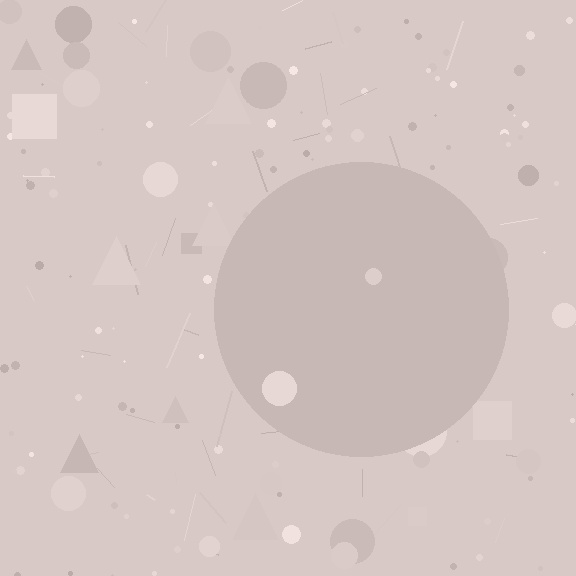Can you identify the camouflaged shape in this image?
The camouflaged shape is a circle.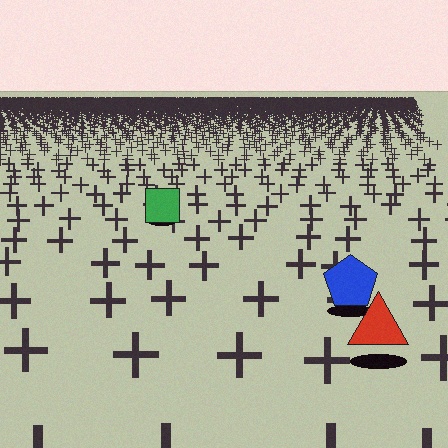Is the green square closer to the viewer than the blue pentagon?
No. The blue pentagon is closer — you can tell from the texture gradient: the ground texture is coarser near it.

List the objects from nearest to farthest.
From nearest to farthest: the red triangle, the blue pentagon, the green square.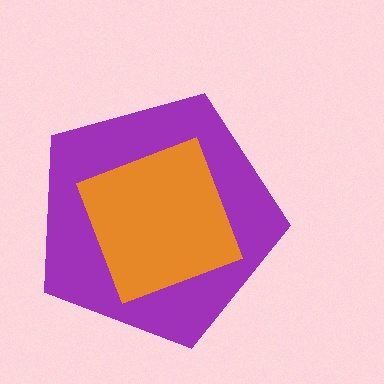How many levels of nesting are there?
2.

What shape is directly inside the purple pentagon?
The orange diamond.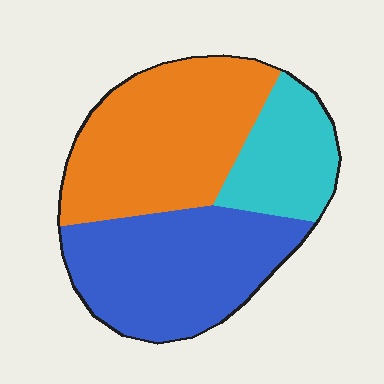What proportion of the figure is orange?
Orange takes up about two fifths (2/5) of the figure.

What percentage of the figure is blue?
Blue covers about 40% of the figure.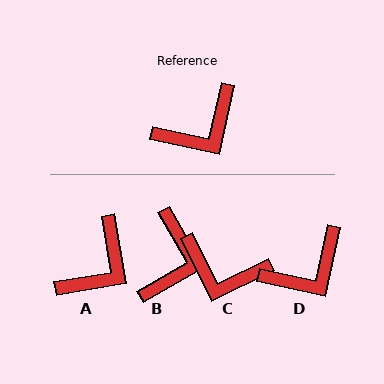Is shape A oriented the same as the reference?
No, it is off by about 21 degrees.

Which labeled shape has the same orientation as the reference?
D.